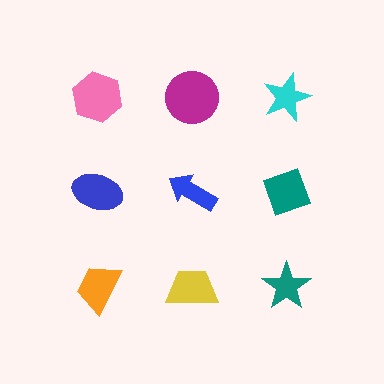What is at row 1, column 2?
A magenta circle.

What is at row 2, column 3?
A teal diamond.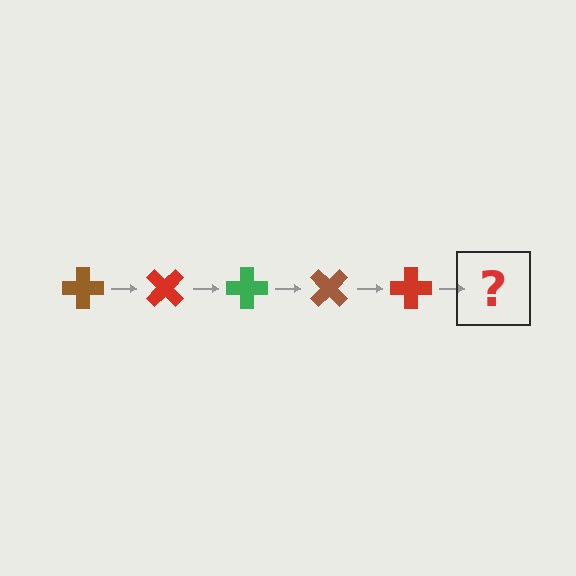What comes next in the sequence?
The next element should be a green cross, rotated 225 degrees from the start.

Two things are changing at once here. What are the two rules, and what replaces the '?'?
The two rules are that it rotates 45 degrees each step and the color cycles through brown, red, and green. The '?' should be a green cross, rotated 225 degrees from the start.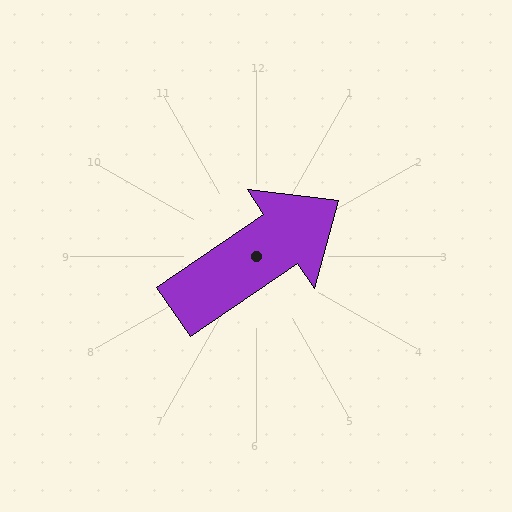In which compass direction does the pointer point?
Northeast.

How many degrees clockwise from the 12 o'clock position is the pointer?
Approximately 56 degrees.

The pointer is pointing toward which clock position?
Roughly 2 o'clock.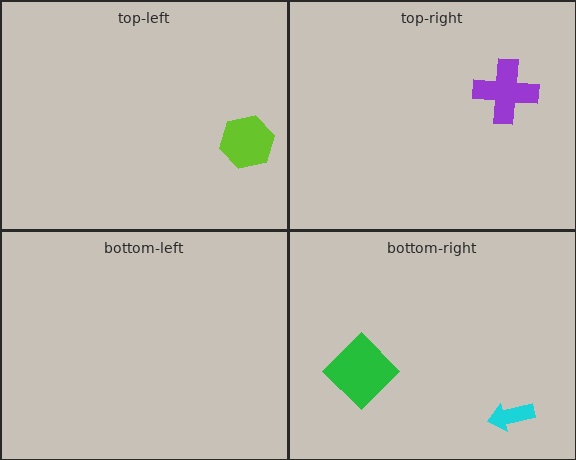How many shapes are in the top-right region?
1.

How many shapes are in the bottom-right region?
2.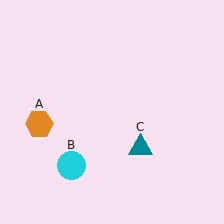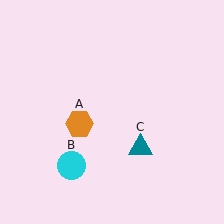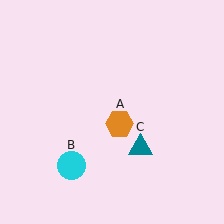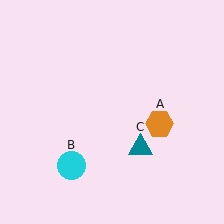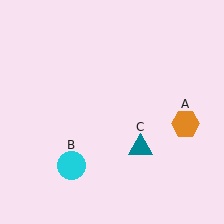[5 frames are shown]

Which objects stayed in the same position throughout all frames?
Cyan circle (object B) and teal triangle (object C) remained stationary.